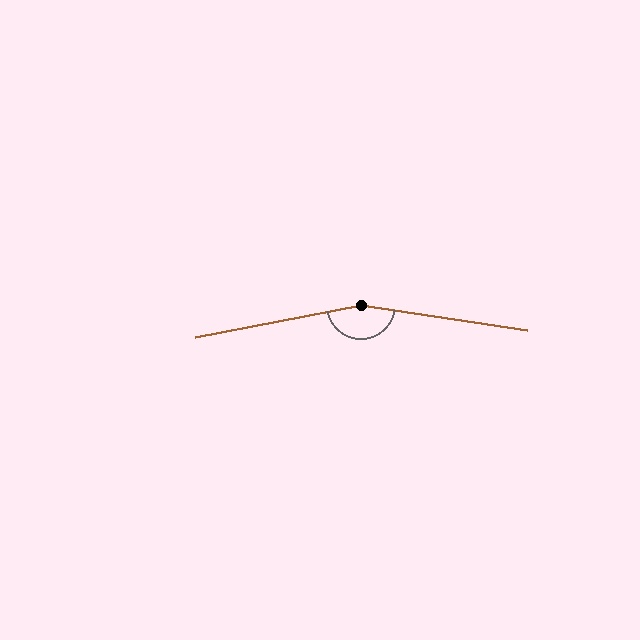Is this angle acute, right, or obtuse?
It is obtuse.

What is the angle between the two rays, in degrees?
Approximately 160 degrees.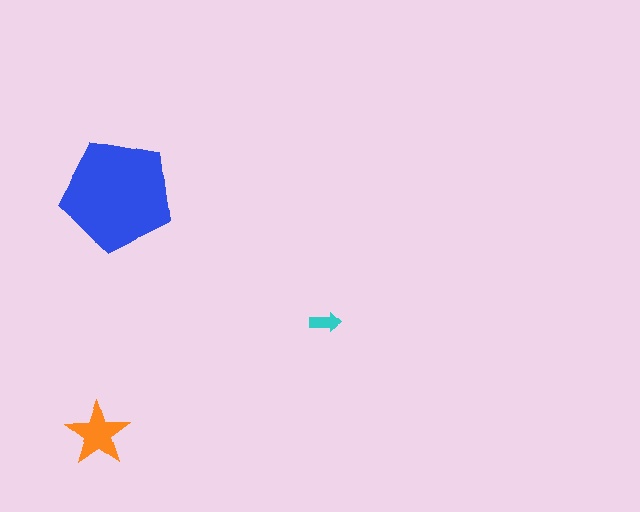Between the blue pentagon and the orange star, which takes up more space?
The blue pentagon.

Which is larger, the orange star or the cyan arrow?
The orange star.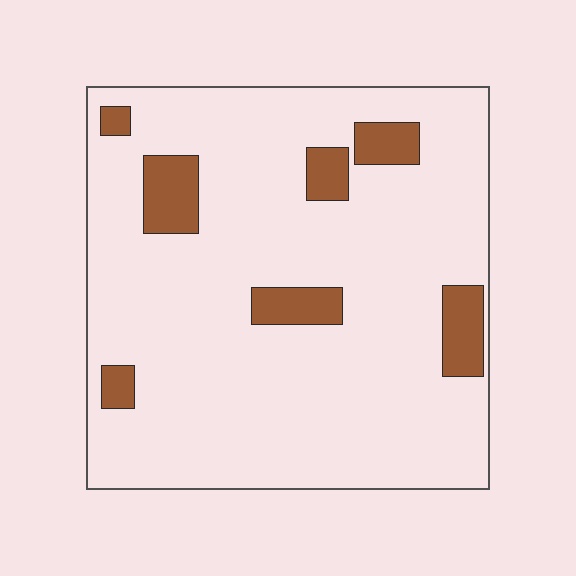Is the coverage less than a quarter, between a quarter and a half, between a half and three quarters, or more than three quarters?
Less than a quarter.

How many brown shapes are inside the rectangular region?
7.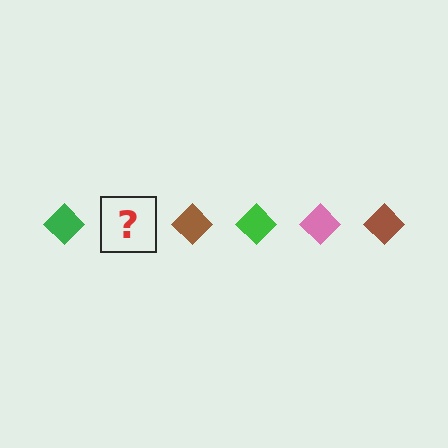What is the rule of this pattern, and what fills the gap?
The rule is that the pattern cycles through green, pink, brown diamonds. The gap should be filled with a pink diamond.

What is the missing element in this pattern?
The missing element is a pink diamond.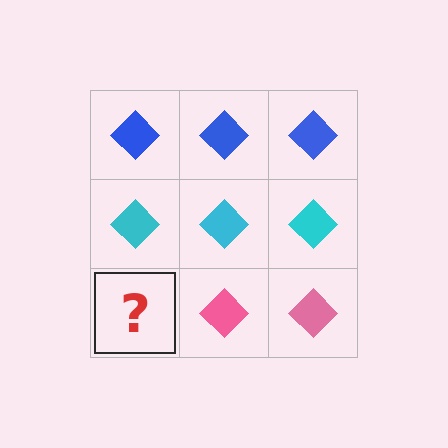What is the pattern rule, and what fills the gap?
The rule is that each row has a consistent color. The gap should be filled with a pink diamond.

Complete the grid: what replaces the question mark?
The question mark should be replaced with a pink diamond.